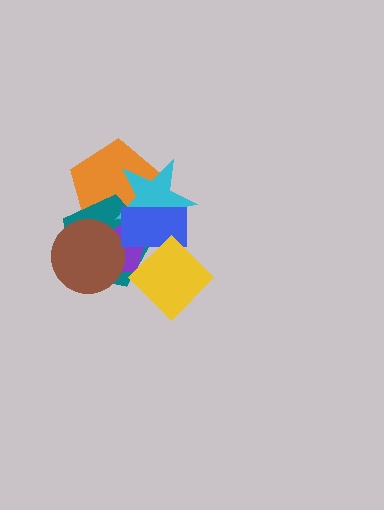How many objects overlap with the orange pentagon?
5 objects overlap with the orange pentagon.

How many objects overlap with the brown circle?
3 objects overlap with the brown circle.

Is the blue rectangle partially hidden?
Yes, it is partially covered by another shape.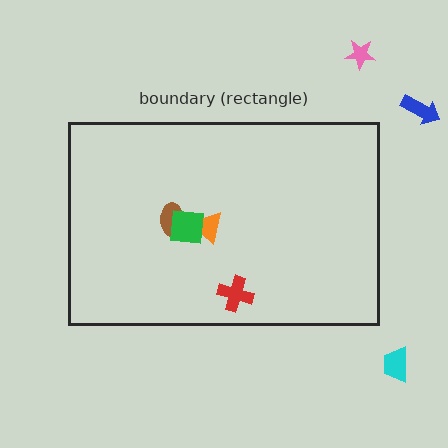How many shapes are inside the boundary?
4 inside, 3 outside.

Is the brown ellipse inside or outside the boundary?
Inside.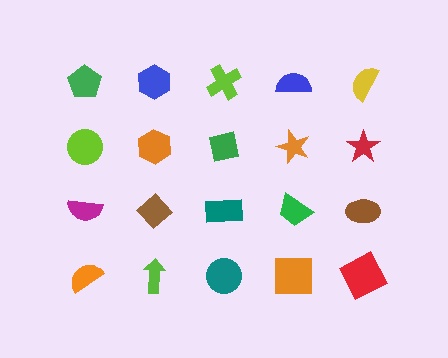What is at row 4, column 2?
A lime arrow.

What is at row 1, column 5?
A yellow semicircle.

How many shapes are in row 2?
5 shapes.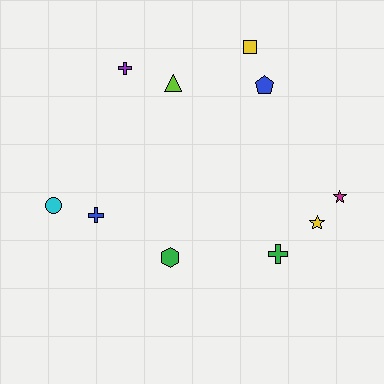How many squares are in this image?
There is 1 square.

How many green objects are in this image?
There are 2 green objects.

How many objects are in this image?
There are 10 objects.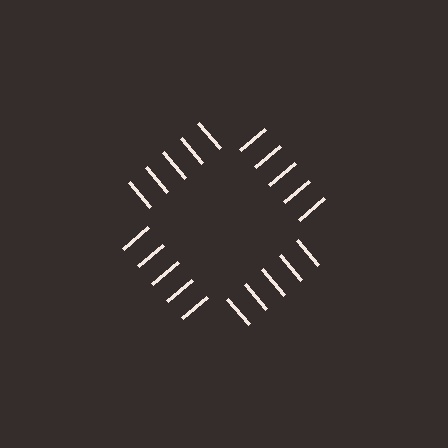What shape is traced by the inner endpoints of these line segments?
An illusory square — the line segments terminate on its edges but no continuous stroke is drawn.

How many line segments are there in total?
20 — 5 along each of the 4 edges.